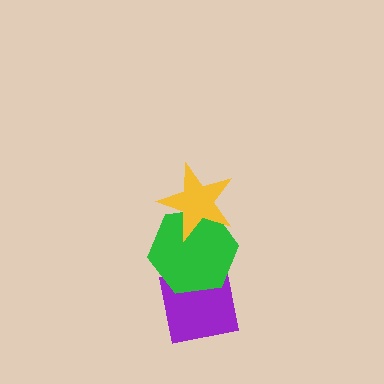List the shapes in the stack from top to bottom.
From top to bottom: the yellow star, the green hexagon, the purple square.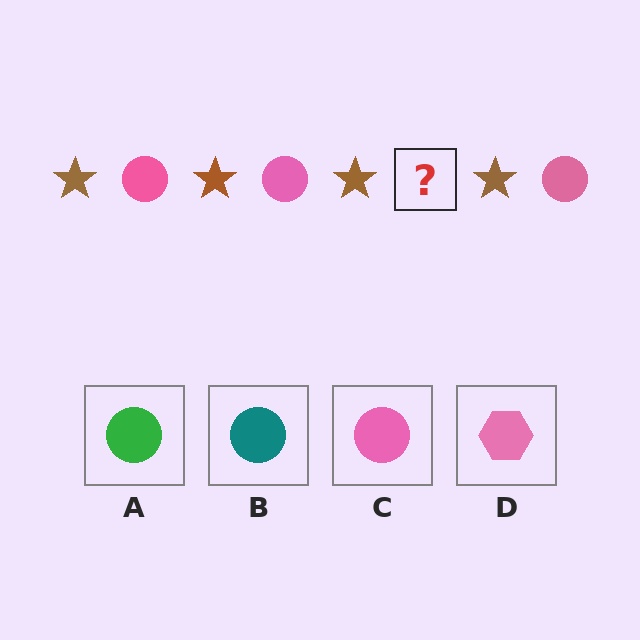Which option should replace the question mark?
Option C.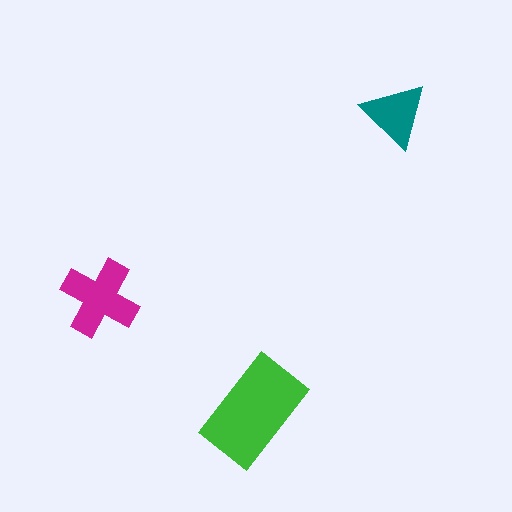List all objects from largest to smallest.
The green rectangle, the magenta cross, the teal triangle.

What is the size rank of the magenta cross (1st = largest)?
2nd.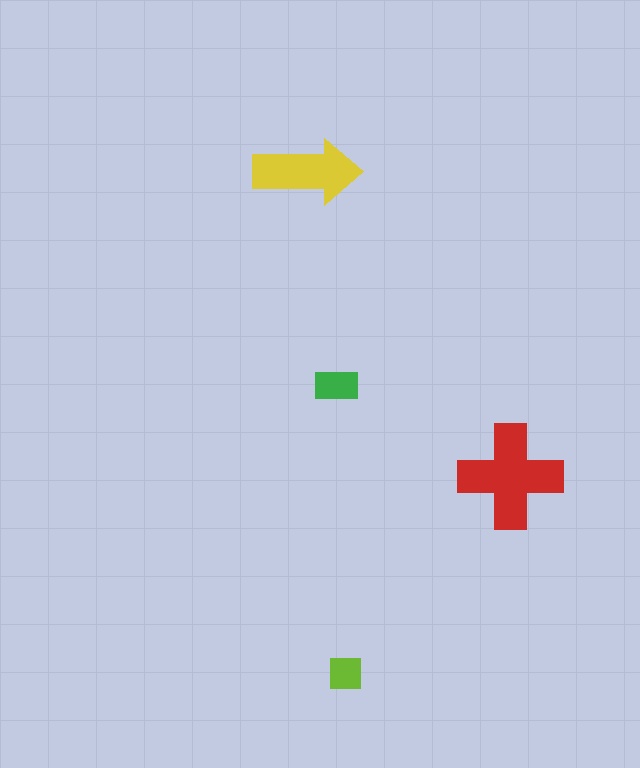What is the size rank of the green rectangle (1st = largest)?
3rd.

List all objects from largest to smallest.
The red cross, the yellow arrow, the green rectangle, the lime square.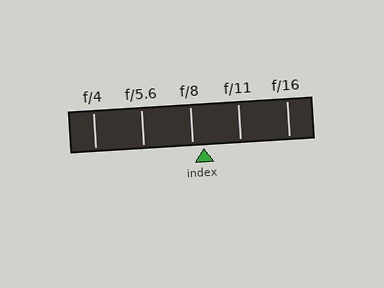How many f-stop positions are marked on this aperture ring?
There are 5 f-stop positions marked.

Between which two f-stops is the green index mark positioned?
The index mark is between f/8 and f/11.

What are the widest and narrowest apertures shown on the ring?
The widest aperture shown is f/4 and the narrowest is f/16.